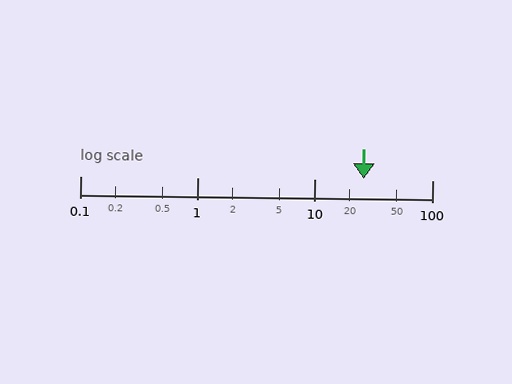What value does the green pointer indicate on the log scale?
The pointer indicates approximately 26.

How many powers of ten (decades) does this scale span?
The scale spans 3 decades, from 0.1 to 100.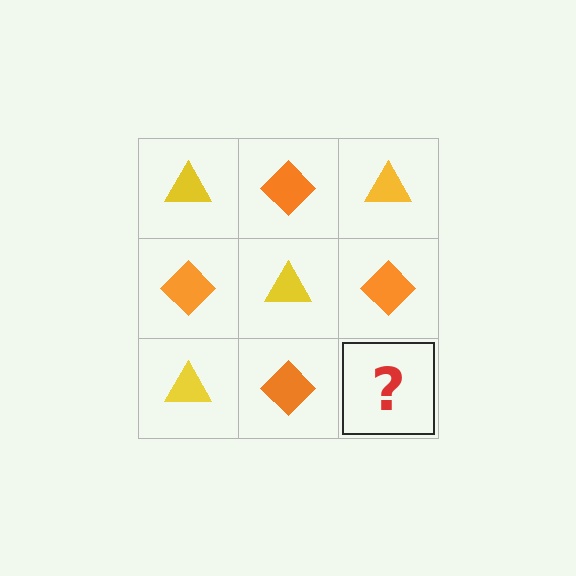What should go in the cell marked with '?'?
The missing cell should contain a yellow triangle.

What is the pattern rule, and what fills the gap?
The rule is that it alternates yellow triangle and orange diamond in a checkerboard pattern. The gap should be filled with a yellow triangle.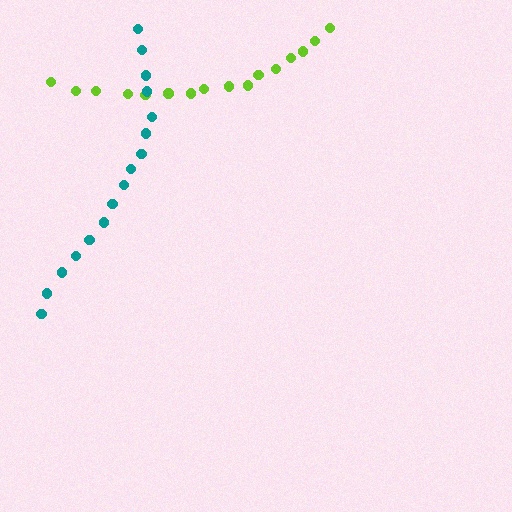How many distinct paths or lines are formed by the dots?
There are 2 distinct paths.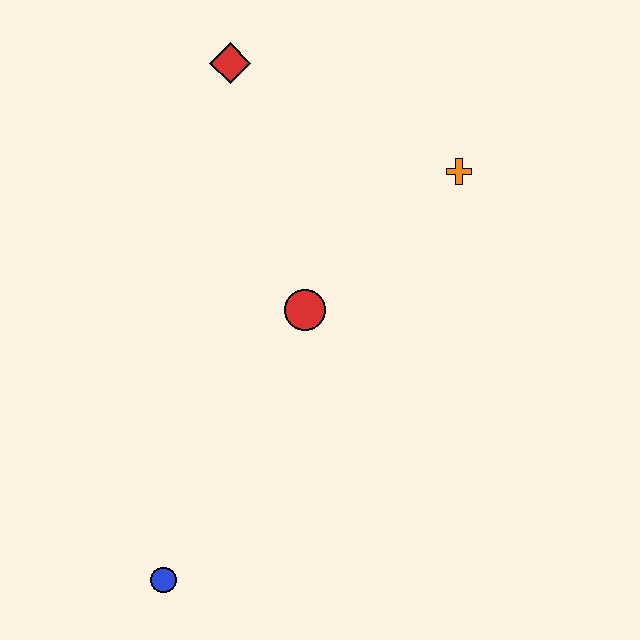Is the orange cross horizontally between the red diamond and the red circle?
No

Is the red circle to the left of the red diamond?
No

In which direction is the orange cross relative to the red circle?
The orange cross is to the right of the red circle.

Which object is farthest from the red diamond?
The blue circle is farthest from the red diamond.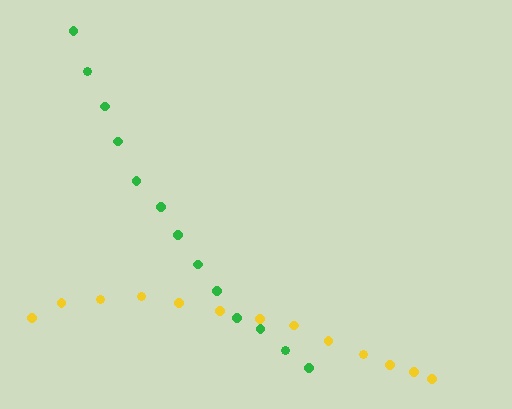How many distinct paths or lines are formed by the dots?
There are 2 distinct paths.